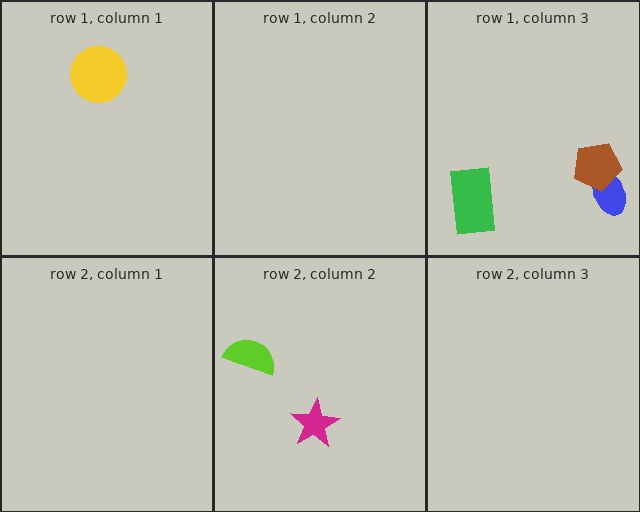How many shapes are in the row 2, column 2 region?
2.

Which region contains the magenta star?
The row 2, column 2 region.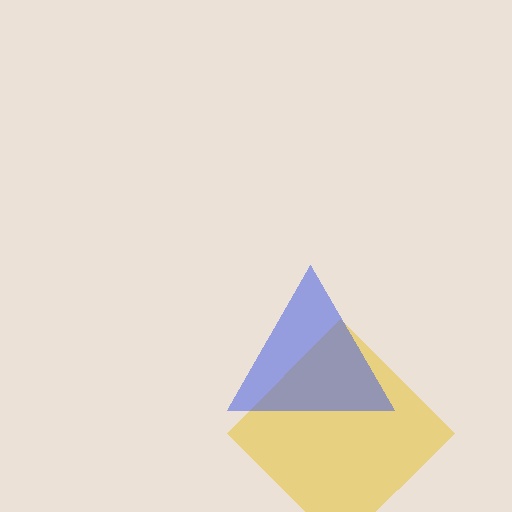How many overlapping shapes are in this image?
There are 2 overlapping shapes in the image.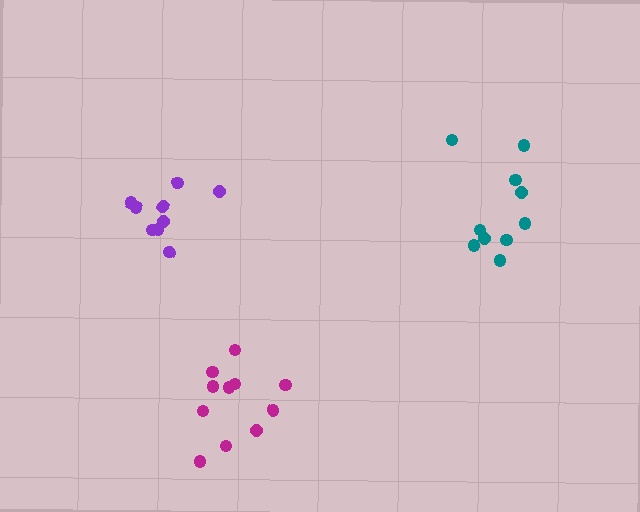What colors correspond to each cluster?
The clusters are colored: magenta, teal, purple.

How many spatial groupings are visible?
There are 3 spatial groupings.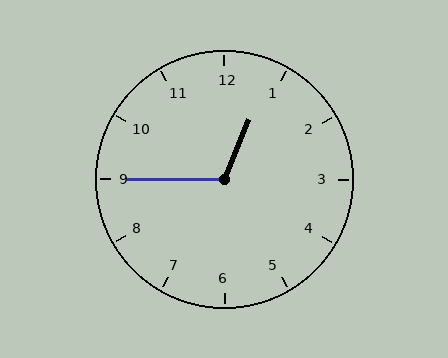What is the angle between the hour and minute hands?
Approximately 112 degrees.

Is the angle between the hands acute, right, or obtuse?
It is obtuse.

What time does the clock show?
12:45.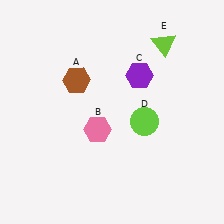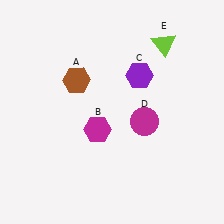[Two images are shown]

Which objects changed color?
B changed from pink to magenta. D changed from lime to magenta.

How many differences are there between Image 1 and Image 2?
There are 2 differences between the two images.